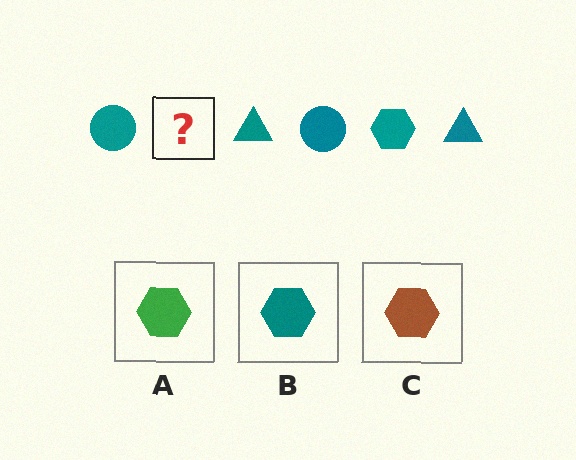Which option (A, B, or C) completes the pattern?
B.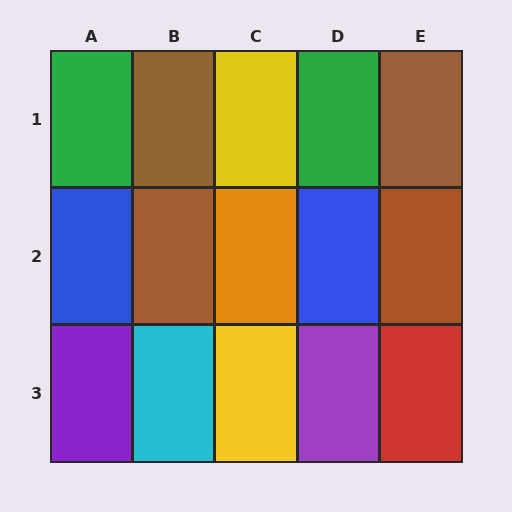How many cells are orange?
1 cell is orange.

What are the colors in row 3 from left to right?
Purple, cyan, yellow, purple, red.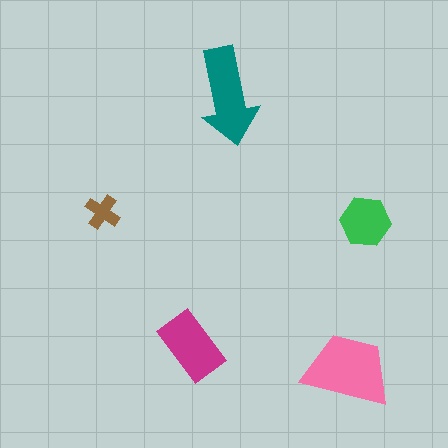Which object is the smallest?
The brown cross.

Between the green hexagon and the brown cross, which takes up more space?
The green hexagon.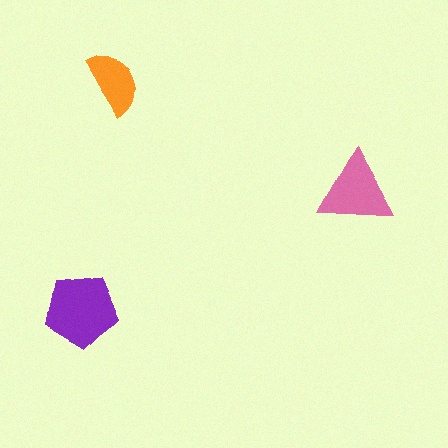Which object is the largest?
The purple pentagon.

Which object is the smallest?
The orange semicircle.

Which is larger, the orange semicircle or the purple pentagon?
The purple pentagon.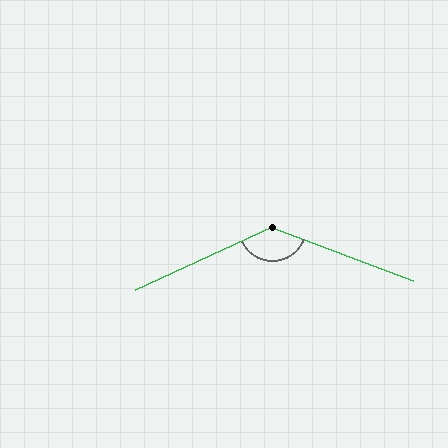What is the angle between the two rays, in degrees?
Approximately 134 degrees.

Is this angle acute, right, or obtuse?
It is obtuse.